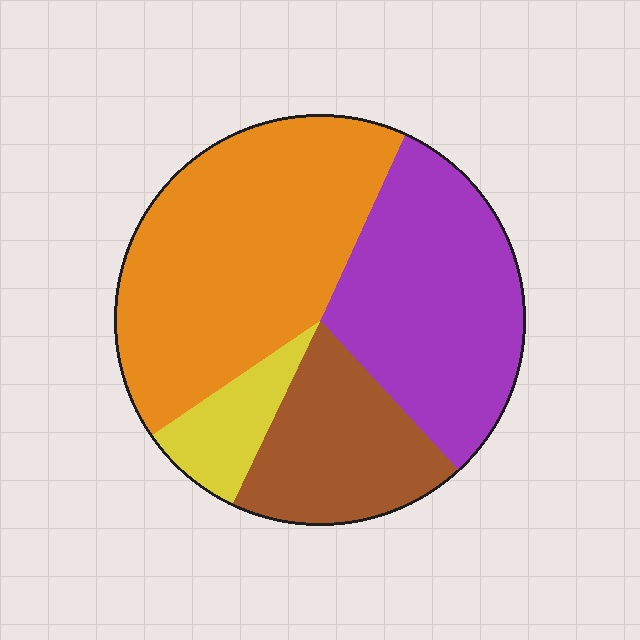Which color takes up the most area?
Orange, at roughly 40%.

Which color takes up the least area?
Yellow, at roughly 10%.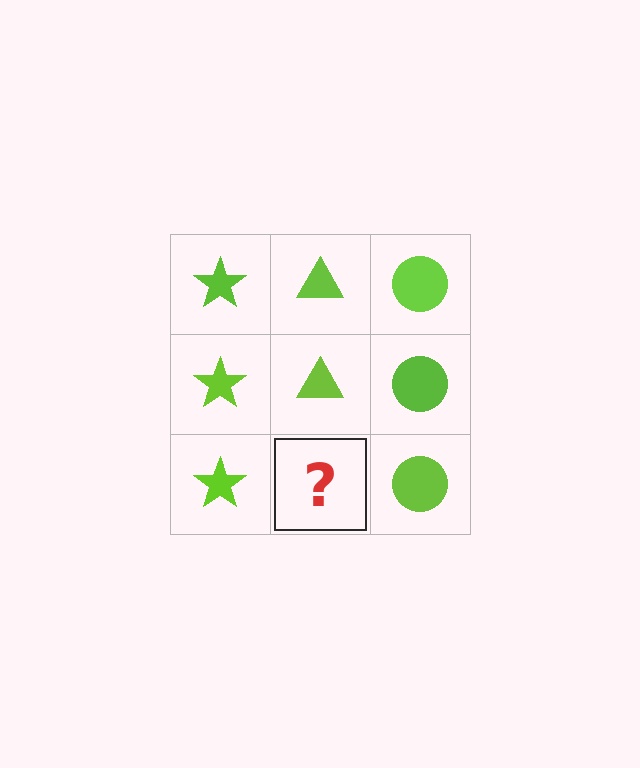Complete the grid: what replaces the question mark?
The question mark should be replaced with a lime triangle.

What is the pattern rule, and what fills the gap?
The rule is that each column has a consistent shape. The gap should be filled with a lime triangle.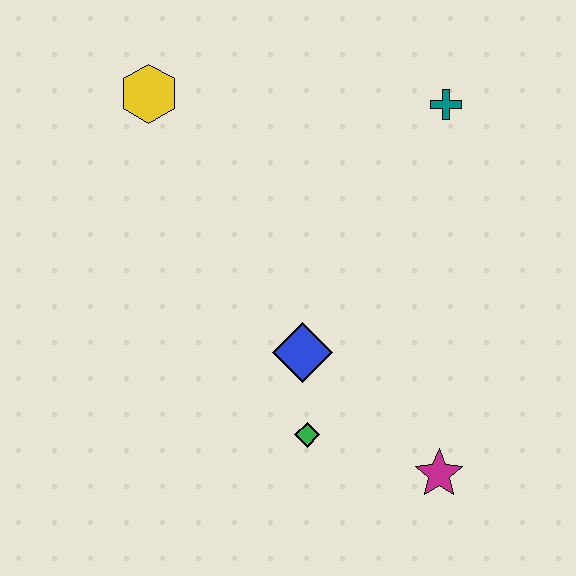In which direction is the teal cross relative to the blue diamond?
The teal cross is above the blue diamond.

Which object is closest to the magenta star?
The green diamond is closest to the magenta star.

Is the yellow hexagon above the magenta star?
Yes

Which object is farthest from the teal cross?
The magenta star is farthest from the teal cross.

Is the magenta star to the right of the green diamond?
Yes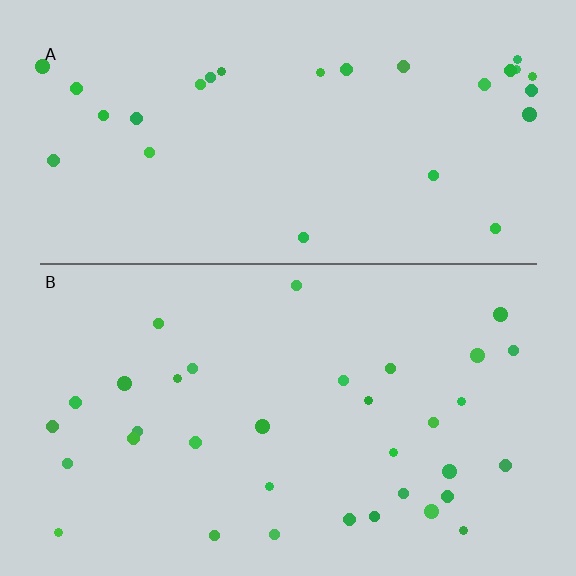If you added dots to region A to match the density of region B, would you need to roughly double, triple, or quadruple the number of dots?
Approximately double.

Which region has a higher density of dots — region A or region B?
B (the bottom).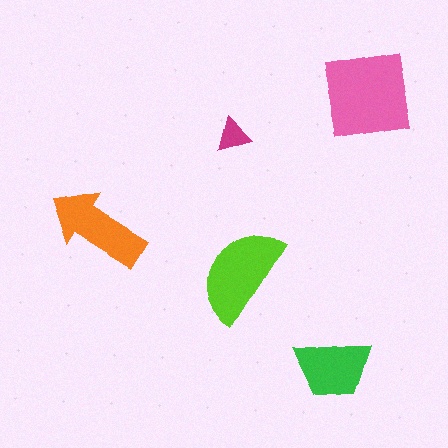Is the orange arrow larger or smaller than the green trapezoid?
Larger.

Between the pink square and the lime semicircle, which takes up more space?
The pink square.